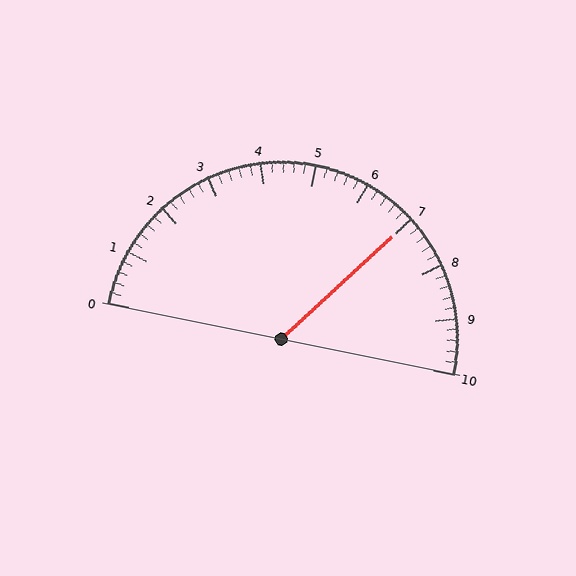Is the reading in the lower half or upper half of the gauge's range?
The reading is in the upper half of the range (0 to 10).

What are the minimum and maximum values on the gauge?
The gauge ranges from 0 to 10.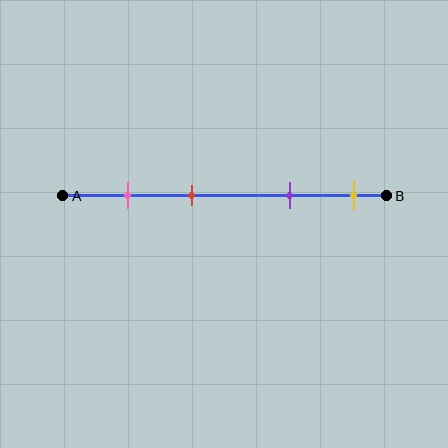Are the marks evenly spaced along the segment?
No, the marks are not evenly spaced.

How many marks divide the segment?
There are 4 marks dividing the segment.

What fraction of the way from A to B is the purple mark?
The purple mark is approximately 70% (0.7) of the way from A to B.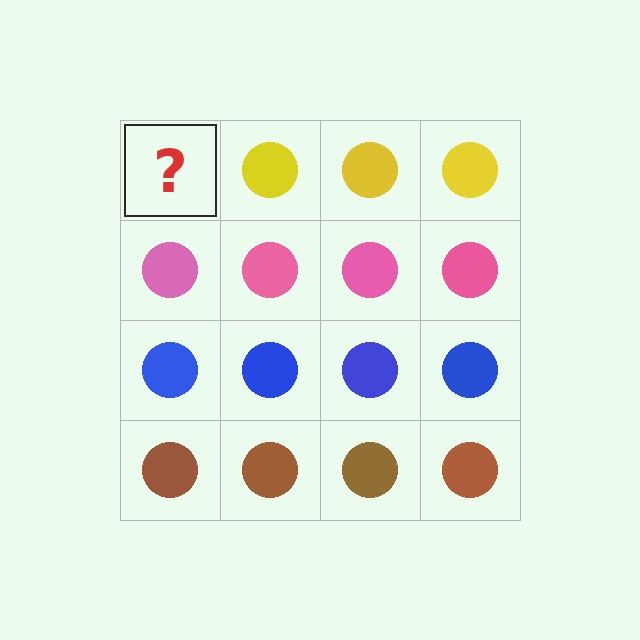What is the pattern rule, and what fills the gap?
The rule is that each row has a consistent color. The gap should be filled with a yellow circle.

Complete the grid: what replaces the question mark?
The question mark should be replaced with a yellow circle.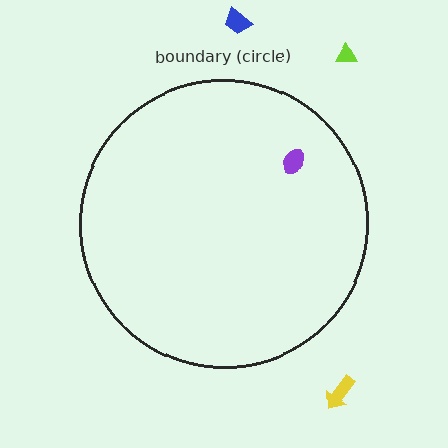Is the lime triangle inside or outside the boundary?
Outside.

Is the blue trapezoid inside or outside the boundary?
Outside.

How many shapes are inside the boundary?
1 inside, 3 outside.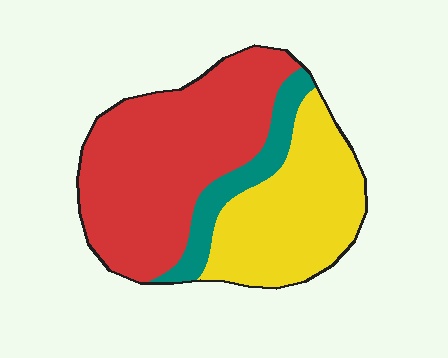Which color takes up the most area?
Red, at roughly 55%.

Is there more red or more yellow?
Red.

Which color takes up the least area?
Teal, at roughly 10%.